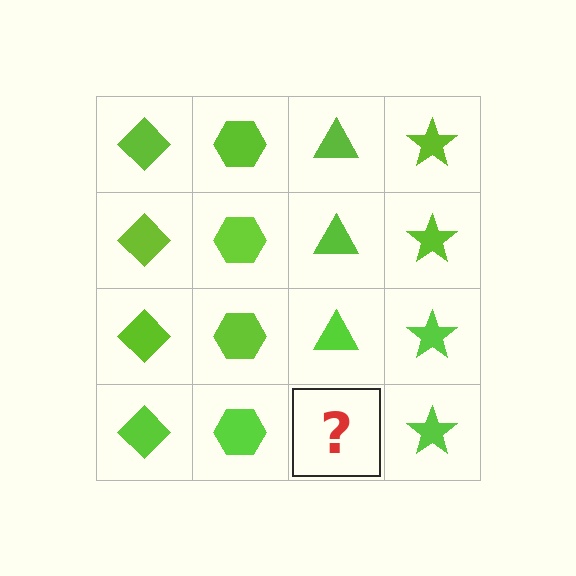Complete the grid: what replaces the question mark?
The question mark should be replaced with a lime triangle.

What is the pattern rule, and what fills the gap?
The rule is that each column has a consistent shape. The gap should be filled with a lime triangle.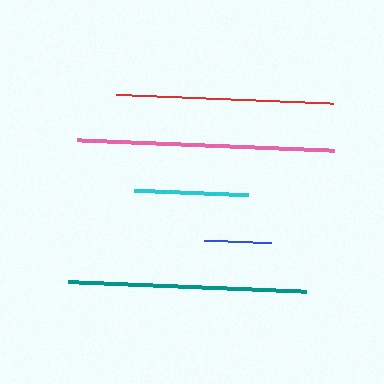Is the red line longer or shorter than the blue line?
The red line is longer than the blue line.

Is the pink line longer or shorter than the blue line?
The pink line is longer than the blue line.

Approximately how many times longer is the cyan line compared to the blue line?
The cyan line is approximately 1.7 times the length of the blue line.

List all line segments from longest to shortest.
From longest to shortest: pink, teal, red, cyan, blue.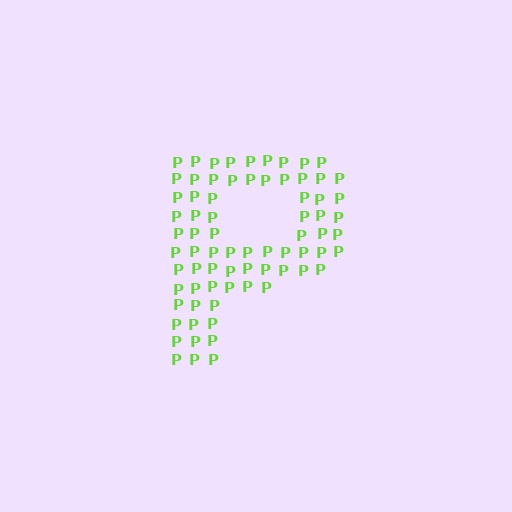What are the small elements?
The small elements are letter P's.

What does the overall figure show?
The overall figure shows the letter P.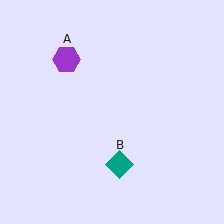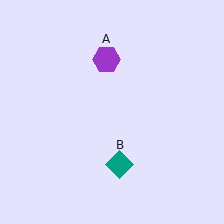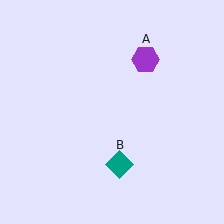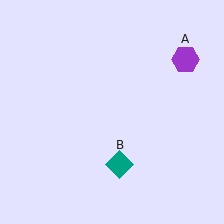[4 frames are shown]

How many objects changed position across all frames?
1 object changed position: purple hexagon (object A).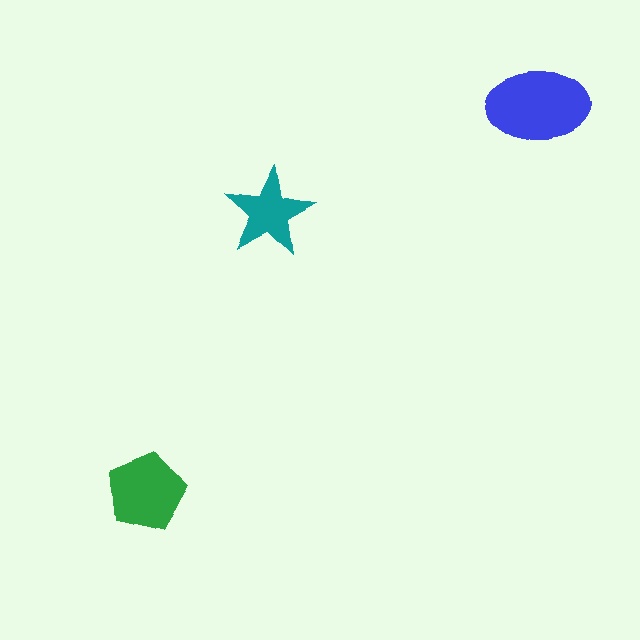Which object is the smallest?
The teal star.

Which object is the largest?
The blue ellipse.